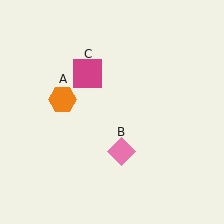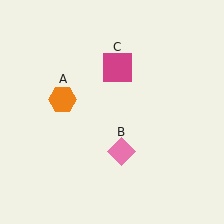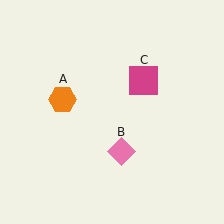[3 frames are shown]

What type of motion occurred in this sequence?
The magenta square (object C) rotated clockwise around the center of the scene.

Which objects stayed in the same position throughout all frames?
Orange hexagon (object A) and pink diamond (object B) remained stationary.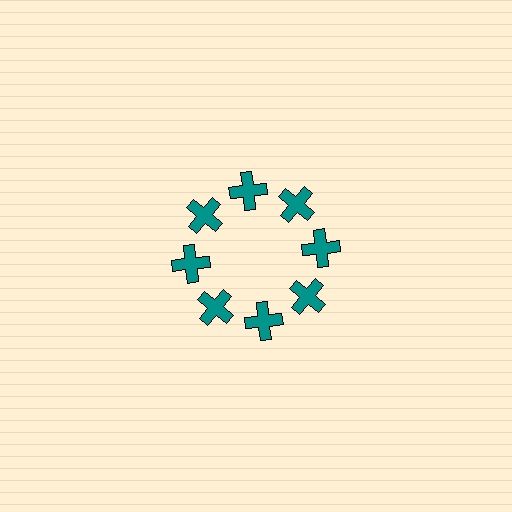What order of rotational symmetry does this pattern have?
This pattern has 8-fold rotational symmetry.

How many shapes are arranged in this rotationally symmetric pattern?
There are 8 shapes, arranged in 8 groups of 1.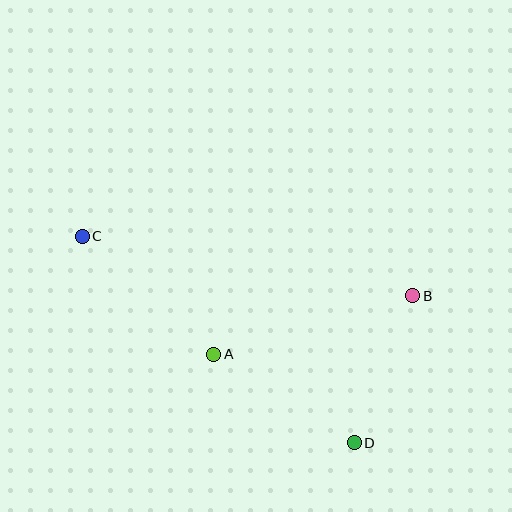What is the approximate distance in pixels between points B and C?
The distance between B and C is approximately 335 pixels.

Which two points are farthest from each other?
Points C and D are farthest from each other.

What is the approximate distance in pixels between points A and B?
The distance between A and B is approximately 207 pixels.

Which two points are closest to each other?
Points B and D are closest to each other.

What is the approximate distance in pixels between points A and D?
The distance between A and D is approximately 166 pixels.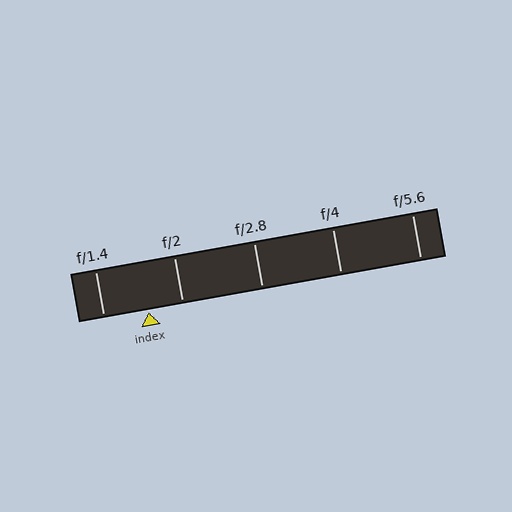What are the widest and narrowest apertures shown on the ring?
The widest aperture shown is f/1.4 and the narrowest is f/5.6.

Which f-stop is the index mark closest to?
The index mark is closest to f/2.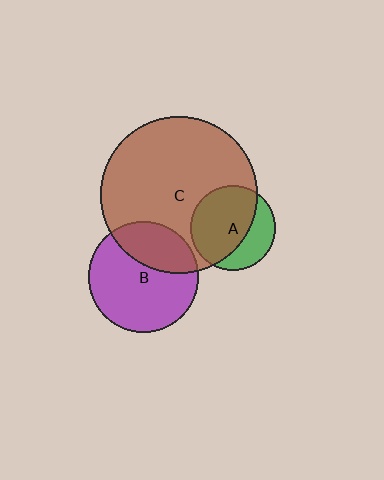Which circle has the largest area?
Circle C (brown).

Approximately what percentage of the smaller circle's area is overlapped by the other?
Approximately 30%.